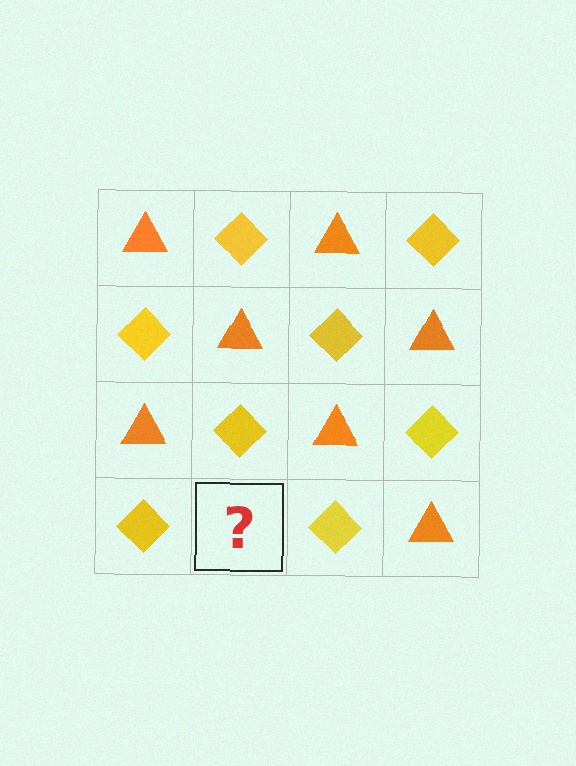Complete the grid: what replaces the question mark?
The question mark should be replaced with an orange triangle.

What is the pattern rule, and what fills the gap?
The rule is that it alternates orange triangle and yellow diamond in a checkerboard pattern. The gap should be filled with an orange triangle.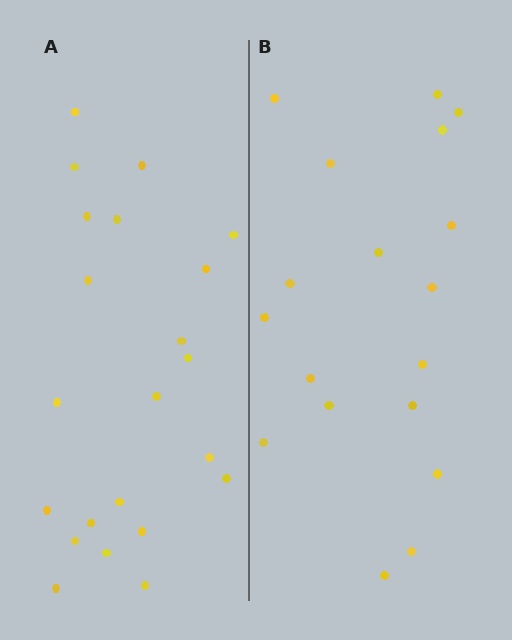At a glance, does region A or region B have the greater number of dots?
Region A (the left region) has more dots.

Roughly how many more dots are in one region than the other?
Region A has about 4 more dots than region B.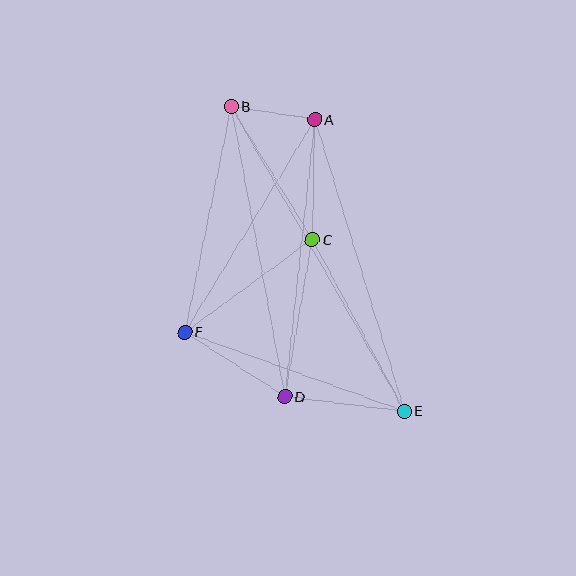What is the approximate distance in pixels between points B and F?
The distance between B and F is approximately 230 pixels.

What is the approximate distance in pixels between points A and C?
The distance between A and C is approximately 120 pixels.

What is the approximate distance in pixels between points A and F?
The distance between A and F is approximately 249 pixels.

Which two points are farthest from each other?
Points B and E are farthest from each other.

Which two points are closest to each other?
Points A and B are closest to each other.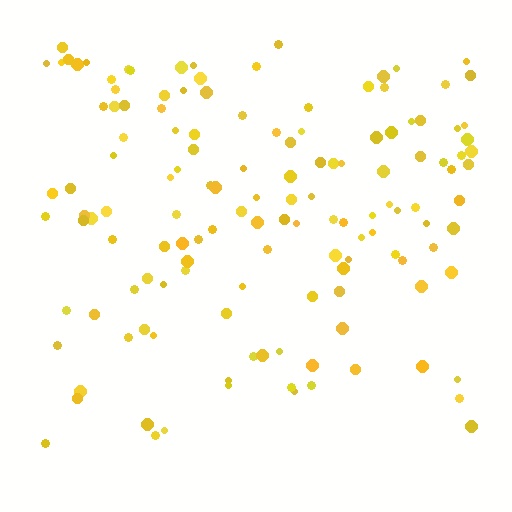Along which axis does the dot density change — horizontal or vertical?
Vertical.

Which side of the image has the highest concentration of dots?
The top.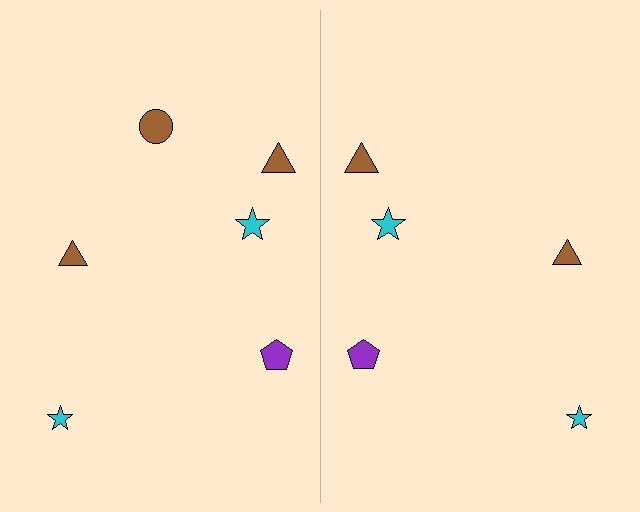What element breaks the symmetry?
A brown circle is missing from the right side.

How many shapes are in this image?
There are 11 shapes in this image.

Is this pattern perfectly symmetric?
No, the pattern is not perfectly symmetric. A brown circle is missing from the right side.